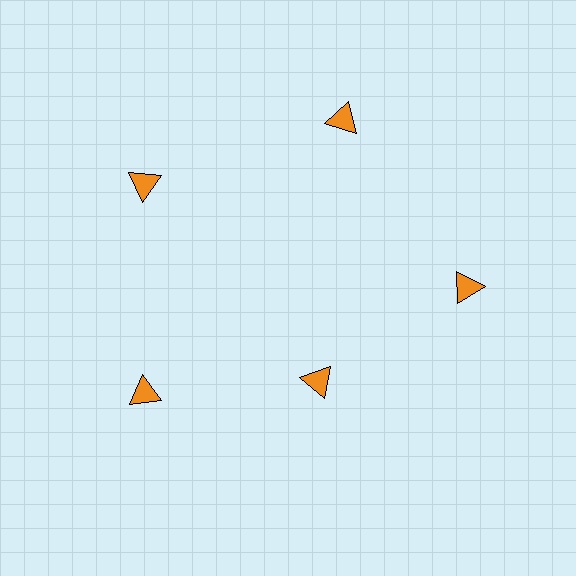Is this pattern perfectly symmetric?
No. The 5 orange triangles are arranged in a ring, but one element near the 5 o'clock position is pulled inward toward the center, breaking the 5-fold rotational symmetry.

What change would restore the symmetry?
The symmetry would be restored by moving it outward, back onto the ring so that all 5 triangles sit at equal angles and equal distance from the center.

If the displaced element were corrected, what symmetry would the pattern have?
It would have 5-fold rotational symmetry — the pattern would map onto itself every 72 degrees.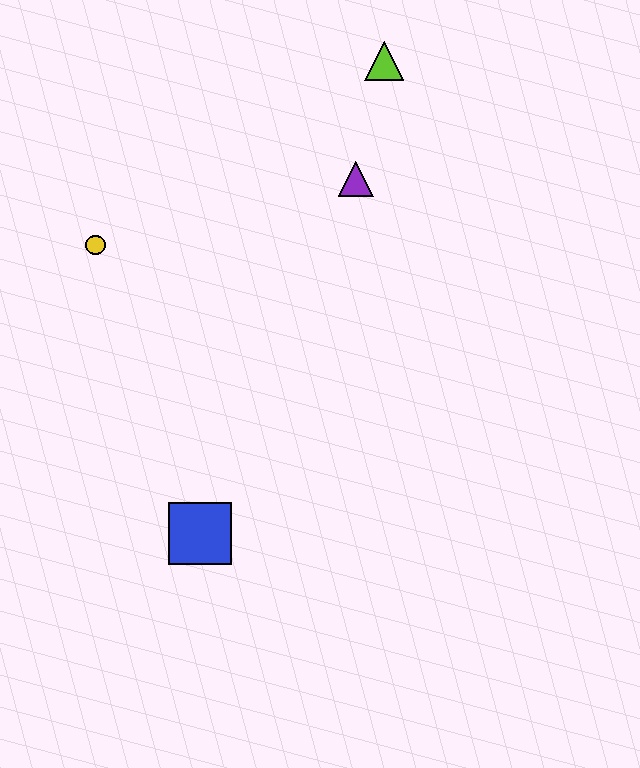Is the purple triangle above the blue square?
Yes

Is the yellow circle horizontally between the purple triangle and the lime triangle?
No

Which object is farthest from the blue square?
The lime triangle is farthest from the blue square.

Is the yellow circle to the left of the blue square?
Yes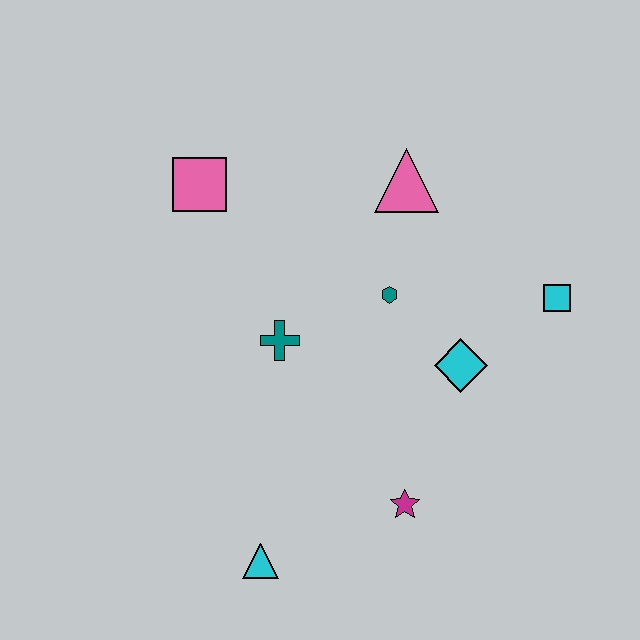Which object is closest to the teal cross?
The teal hexagon is closest to the teal cross.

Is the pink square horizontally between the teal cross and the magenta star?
No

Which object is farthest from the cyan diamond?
The pink square is farthest from the cyan diamond.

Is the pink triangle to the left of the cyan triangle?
No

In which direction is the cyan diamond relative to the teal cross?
The cyan diamond is to the right of the teal cross.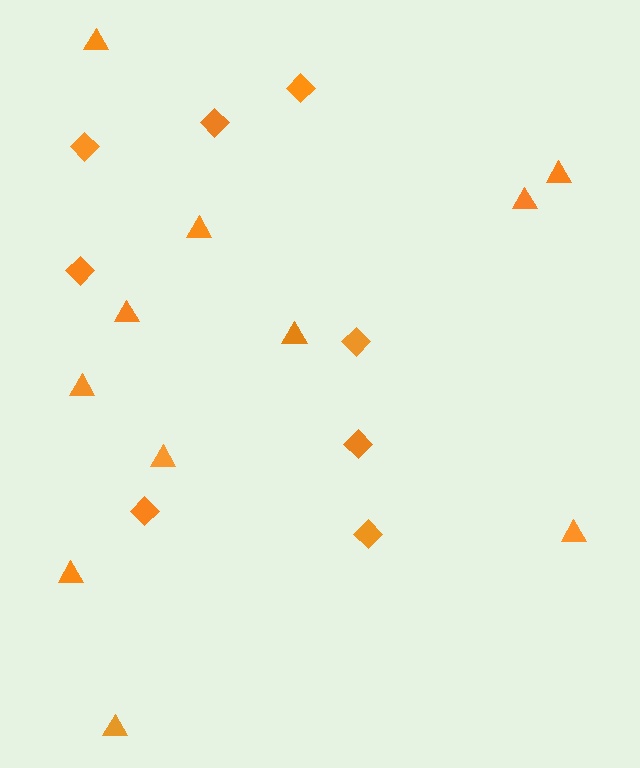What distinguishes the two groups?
There are 2 groups: one group of diamonds (8) and one group of triangles (11).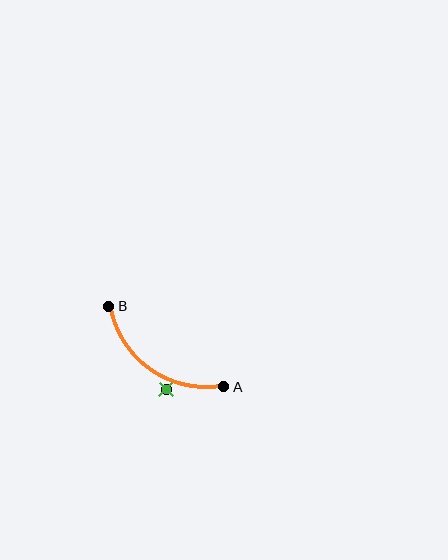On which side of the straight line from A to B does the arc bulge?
The arc bulges below and to the left of the straight line connecting A and B.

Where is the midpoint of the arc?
The arc midpoint is the point on the curve farthest from the straight line joining A and B. It sits below and to the left of that line.